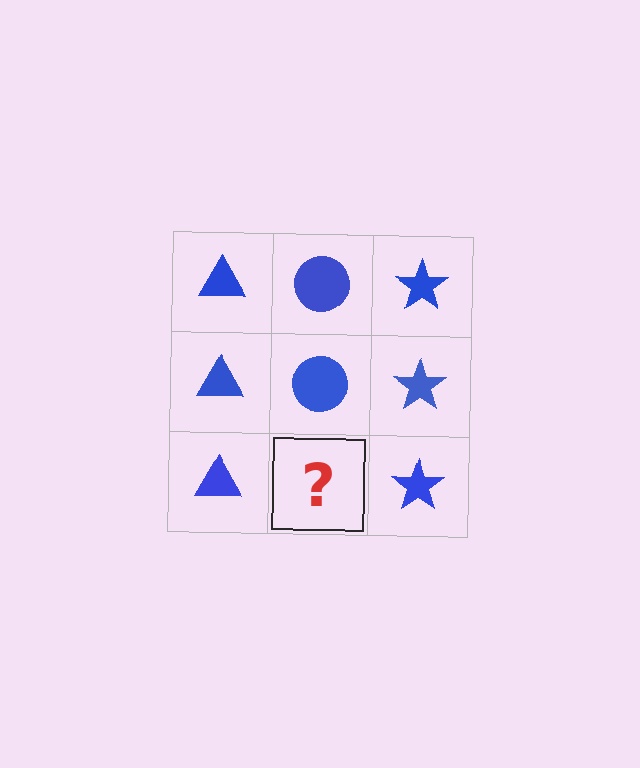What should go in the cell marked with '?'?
The missing cell should contain a blue circle.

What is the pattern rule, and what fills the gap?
The rule is that each column has a consistent shape. The gap should be filled with a blue circle.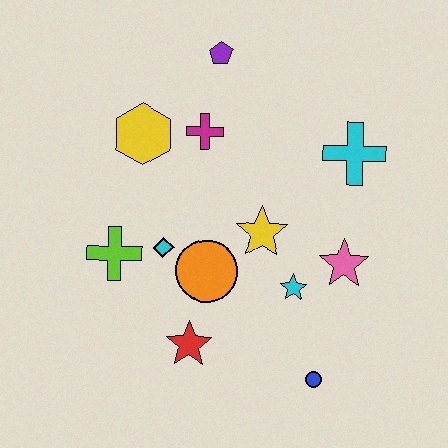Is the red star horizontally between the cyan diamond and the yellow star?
Yes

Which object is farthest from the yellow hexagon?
The blue circle is farthest from the yellow hexagon.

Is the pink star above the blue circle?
Yes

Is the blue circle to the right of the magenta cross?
Yes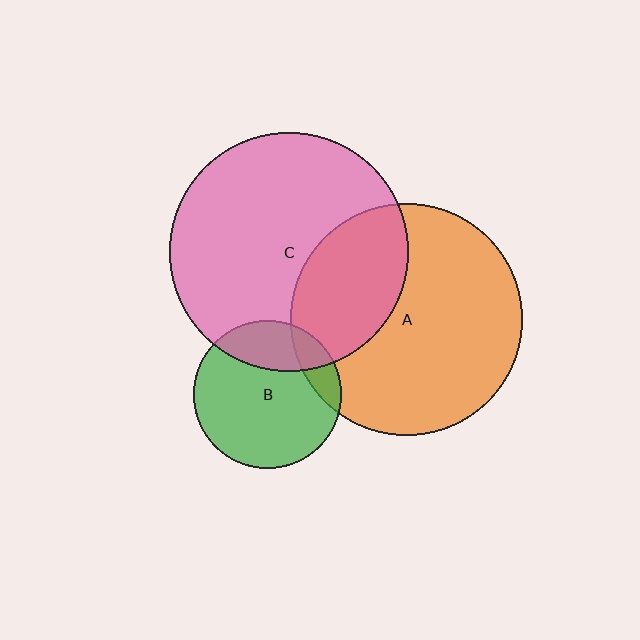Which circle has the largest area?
Circle C (pink).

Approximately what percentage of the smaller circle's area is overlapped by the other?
Approximately 15%.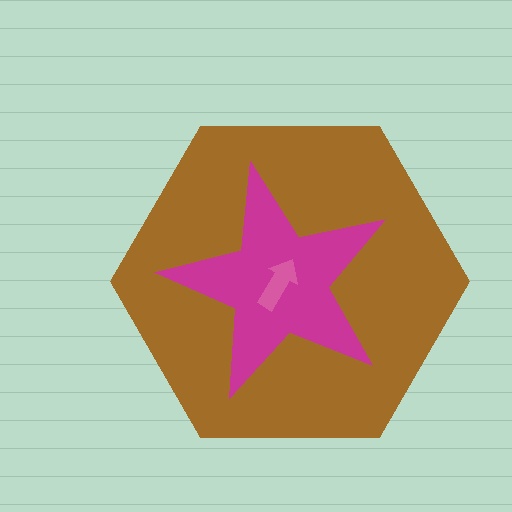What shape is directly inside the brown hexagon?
The magenta star.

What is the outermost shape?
The brown hexagon.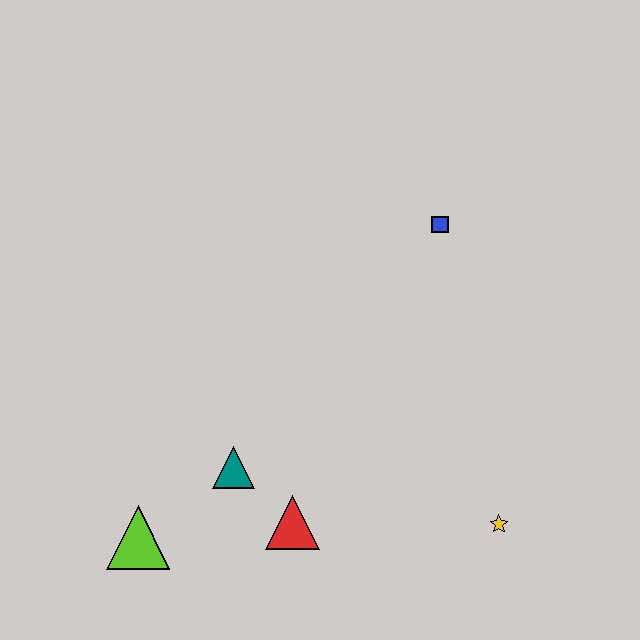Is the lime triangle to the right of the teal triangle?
No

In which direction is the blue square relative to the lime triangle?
The blue square is above the lime triangle.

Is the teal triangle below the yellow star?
No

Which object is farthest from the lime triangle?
The blue square is farthest from the lime triangle.